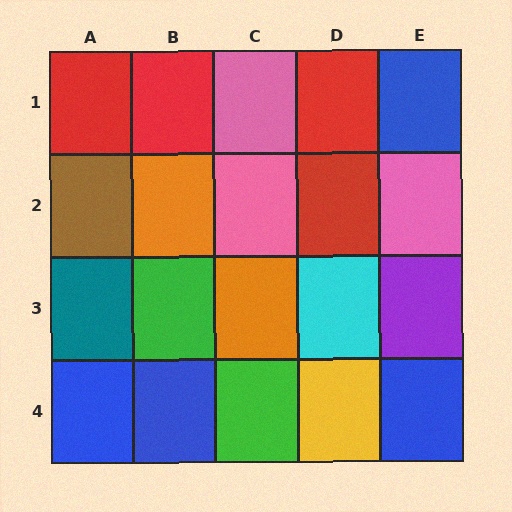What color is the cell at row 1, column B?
Red.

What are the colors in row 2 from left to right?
Brown, orange, pink, red, pink.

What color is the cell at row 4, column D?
Yellow.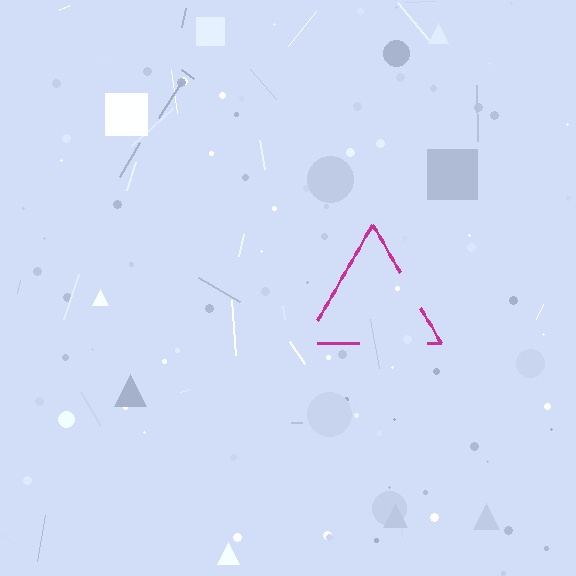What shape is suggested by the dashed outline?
The dashed outline suggests a triangle.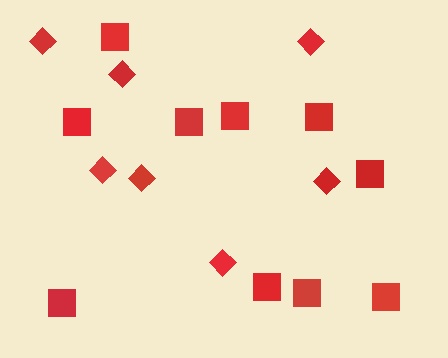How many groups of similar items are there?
There are 2 groups: one group of squares (10) and one group of diamonds (7).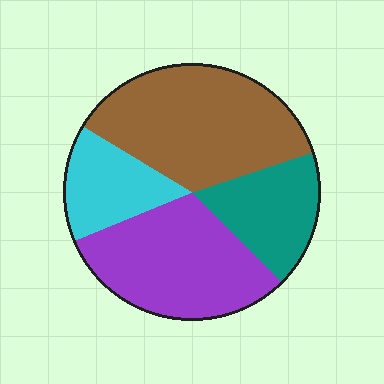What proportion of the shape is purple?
Purple covers 31% of the shape.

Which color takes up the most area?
Brown, at roughly 35%.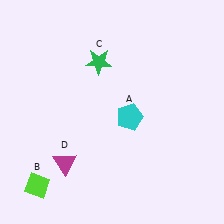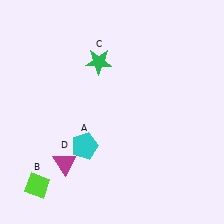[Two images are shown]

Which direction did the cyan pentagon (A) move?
The cyan pentagon (A) moved left.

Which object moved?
The cyan pentagon (A) moved left.